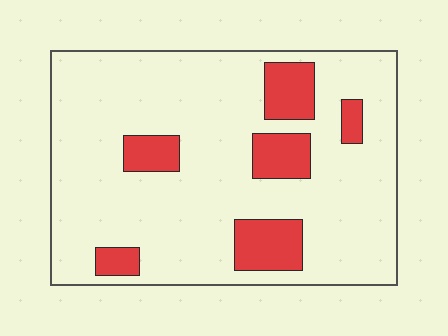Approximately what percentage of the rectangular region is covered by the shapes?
Approximately 15%.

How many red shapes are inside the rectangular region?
6.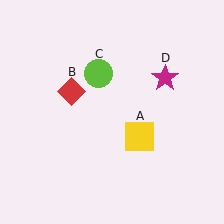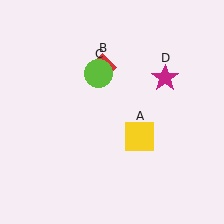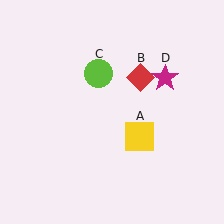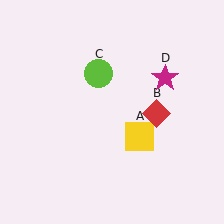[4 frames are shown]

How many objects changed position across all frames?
1 object changed position: red diamond (object B).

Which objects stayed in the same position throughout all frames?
Yellow square (object A) and lime circle (object C) and magenta star (object D) remained stationary.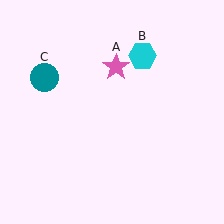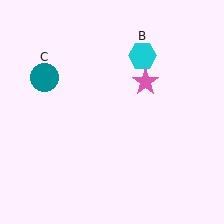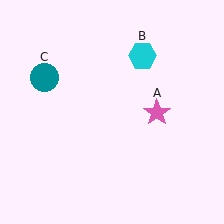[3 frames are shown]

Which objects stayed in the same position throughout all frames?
Cyan hexagon (object B) and teal circle (object C) remained stationary.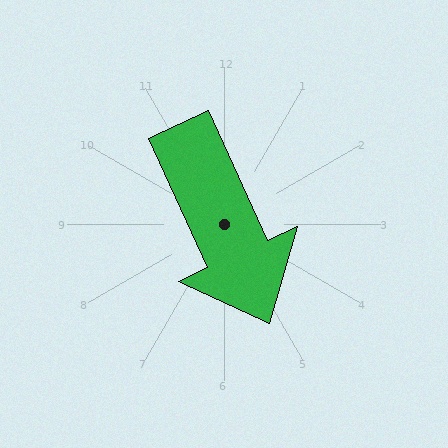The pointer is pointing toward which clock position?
Roughly 5 o'clock.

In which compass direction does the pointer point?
Southeast.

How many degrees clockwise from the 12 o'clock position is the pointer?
Approximately 155 degrees.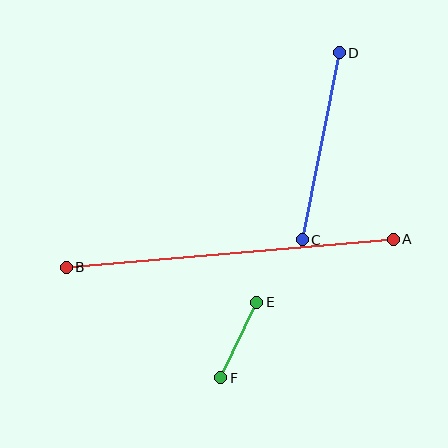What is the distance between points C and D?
The distance is approximately 191 pixels.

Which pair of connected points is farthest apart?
Points A and B are farthest apart.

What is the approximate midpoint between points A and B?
The midpoint is at approximately (230, 253) pixels.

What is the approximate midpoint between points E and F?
The midpoint is at approximately (239, 340) pixels.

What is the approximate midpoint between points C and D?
The midpoint is at approximately (321, 146) pixels.